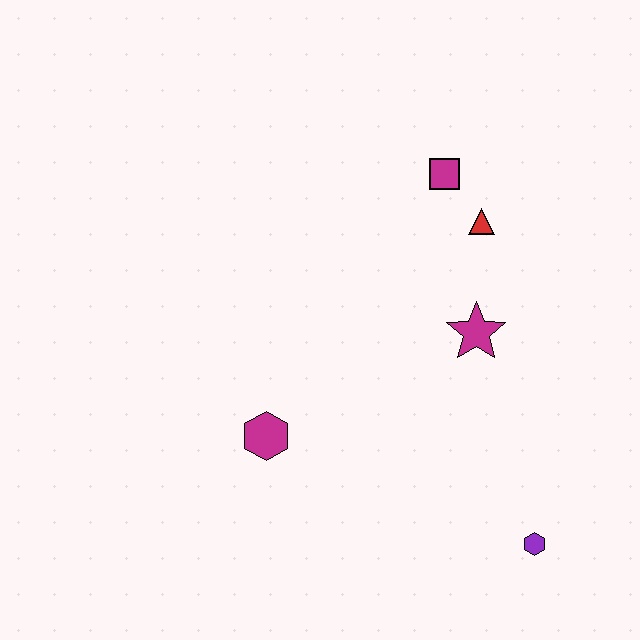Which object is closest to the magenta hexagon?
The magenta star is closest to the magenta hexagon.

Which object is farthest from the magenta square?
The purple hexagon is farthest from the magenta square.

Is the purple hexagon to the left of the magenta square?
No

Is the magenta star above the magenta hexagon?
Yes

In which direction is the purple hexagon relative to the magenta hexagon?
The purple hexagon is to the right of the magenta hexagon.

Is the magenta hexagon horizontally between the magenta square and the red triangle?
No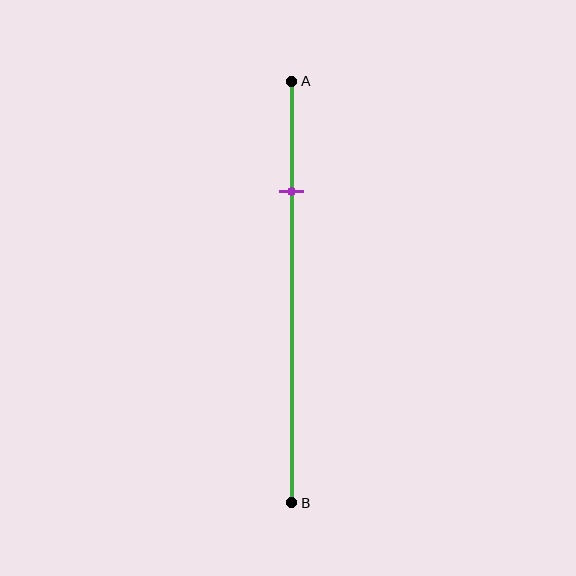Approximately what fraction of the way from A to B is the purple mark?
The purple mark is approximately 25% of the way from A to B.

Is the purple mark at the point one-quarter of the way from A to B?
Yes, the mark is approximately at the one-quarter point.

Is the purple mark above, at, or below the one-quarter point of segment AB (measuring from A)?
The purple mark is approximately at the one-quarter point of segment AB.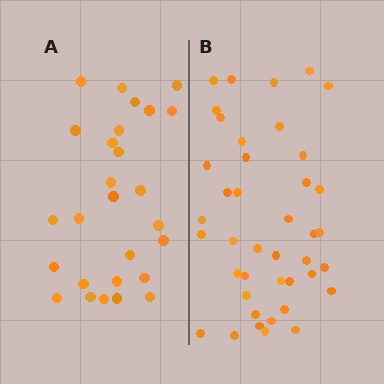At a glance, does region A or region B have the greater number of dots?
Region B (the right region) has more dots.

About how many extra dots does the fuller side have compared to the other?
Region B has approximately 15 more dots than region A.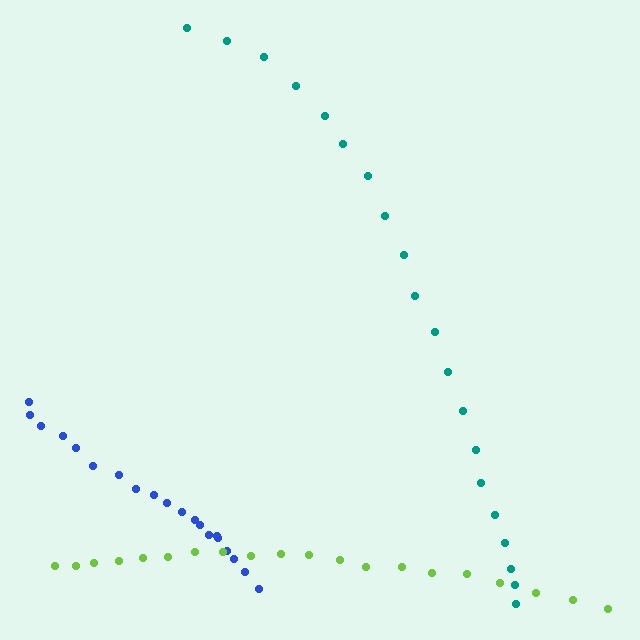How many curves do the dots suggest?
There are 3 distinct paths.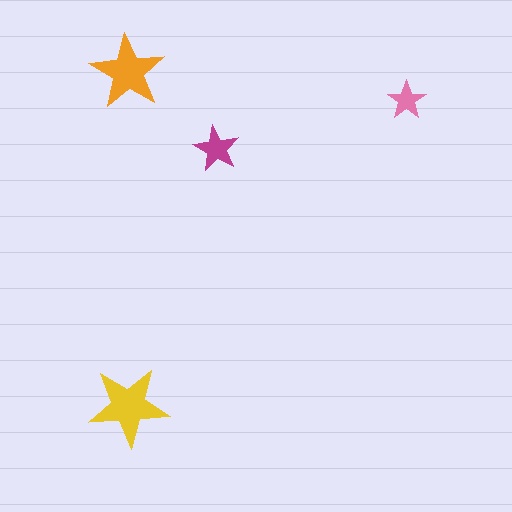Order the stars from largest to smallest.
the yellow one, the orange one, the magenta one, the pink one.